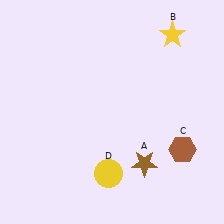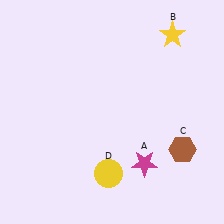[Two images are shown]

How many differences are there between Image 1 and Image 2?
There is 1 difference between the two images.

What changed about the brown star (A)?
In Image 1, A is brown. In Image 2, it changed to magenta.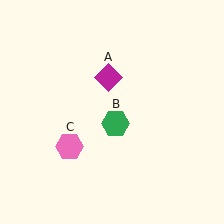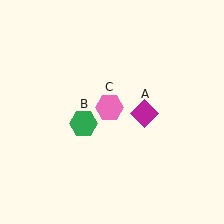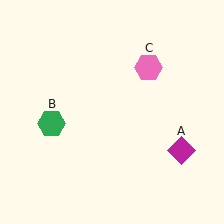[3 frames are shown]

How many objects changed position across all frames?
3 objects changed position: magenta diamond (object A), green hexagon (object B), pink hexagon (object C).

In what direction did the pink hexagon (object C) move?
The pink hexagon (object C) moved up and to the right.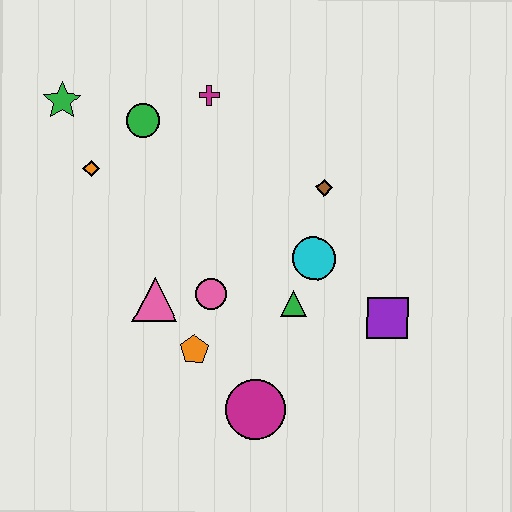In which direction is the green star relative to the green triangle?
The green star is to the left of the green triangle.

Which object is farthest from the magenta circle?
The green star is farthest from the magenta circle.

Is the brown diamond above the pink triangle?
Yes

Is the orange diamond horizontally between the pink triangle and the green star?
Yes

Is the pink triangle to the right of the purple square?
No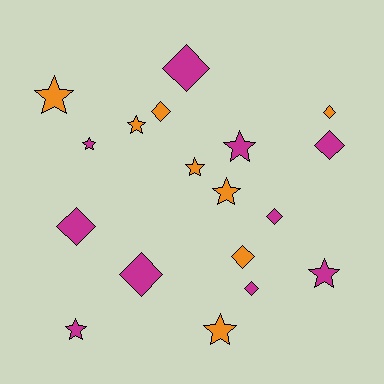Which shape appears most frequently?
Star, with 9 objects.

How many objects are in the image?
There are 18 objects.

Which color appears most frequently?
Magenta, with 10 objects.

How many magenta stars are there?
There are 4 magenta stars.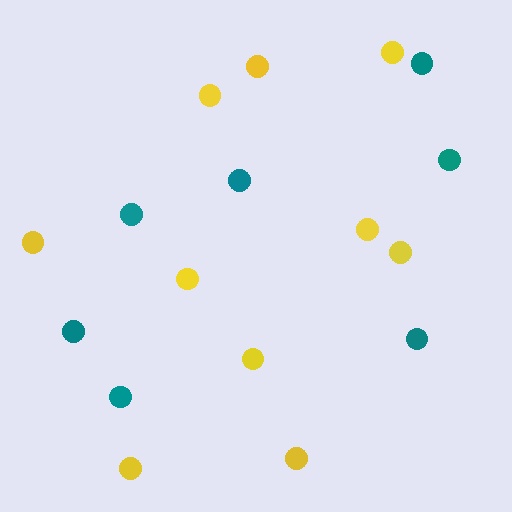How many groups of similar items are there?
There are 2 groups: one group of yellow circles (10) and one group of teal circles (7).